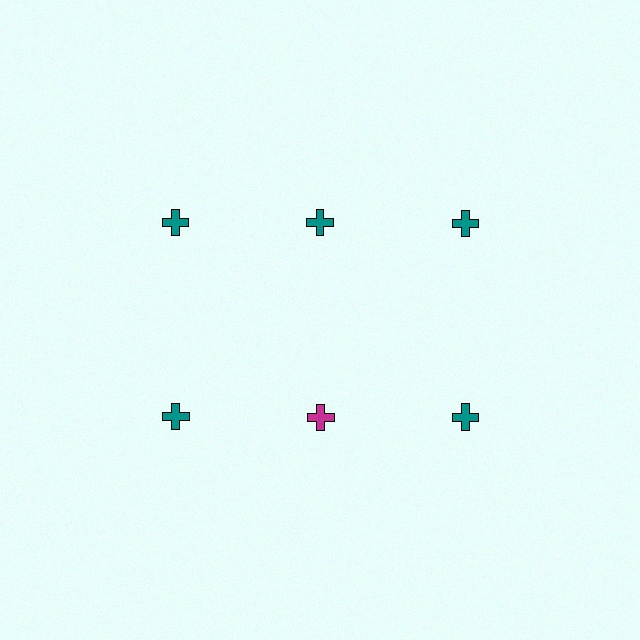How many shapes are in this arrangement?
There are 6 shapes arranged in a grid pattern.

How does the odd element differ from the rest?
It has a different color: magenta instead of teal.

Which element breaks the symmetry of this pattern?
The magenta cross in the second row, second from left column breaks the symmetry. All other shapes are teal crosses.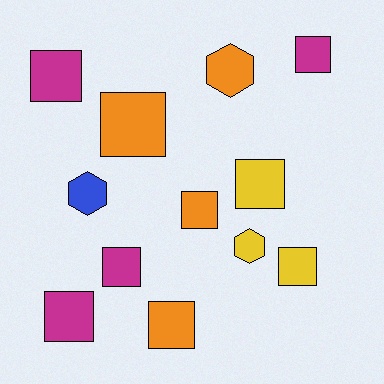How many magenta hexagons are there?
There are no magenta hexagons.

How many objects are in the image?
There are 12 objects.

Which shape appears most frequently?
Square, with 9 objects.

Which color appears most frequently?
Orange, with 4 objects.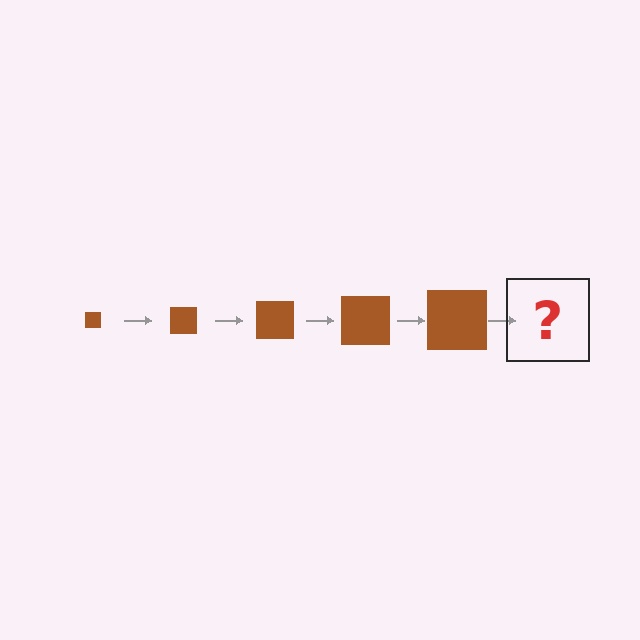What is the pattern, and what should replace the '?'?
The pattern is that the square gets progressively larger each step. The '?' should be a brown square, larger than the previous one.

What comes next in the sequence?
The next element should be a brown square, larger than the previous one.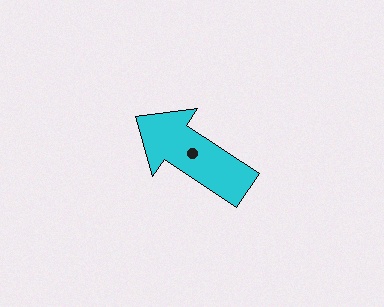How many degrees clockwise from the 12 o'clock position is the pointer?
Approximately 304 degrees.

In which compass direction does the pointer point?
Northwest.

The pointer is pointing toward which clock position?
Roughly 10 o'clock.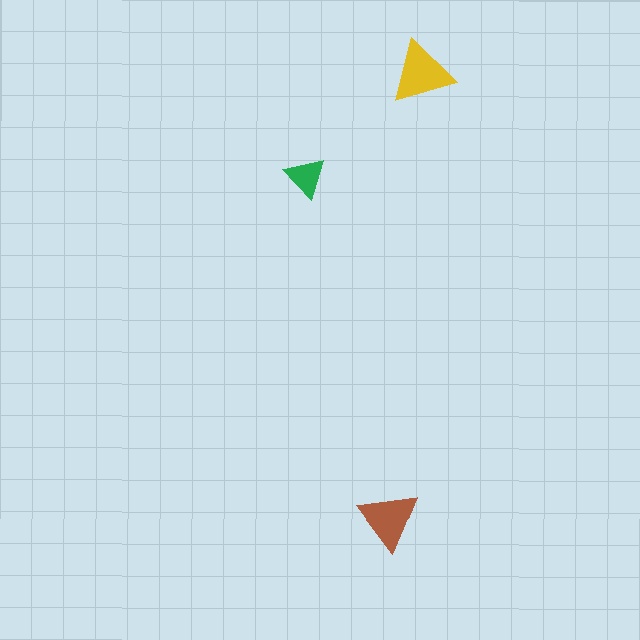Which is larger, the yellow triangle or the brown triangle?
The yellow one.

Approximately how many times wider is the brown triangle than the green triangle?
About 1.5 times wider.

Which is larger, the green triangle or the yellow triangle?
The yellow one.